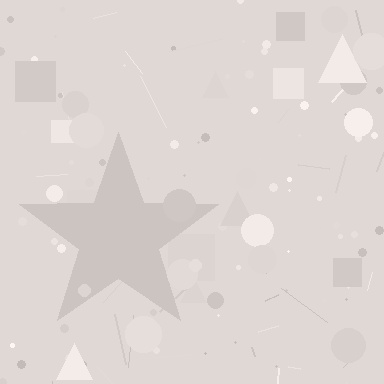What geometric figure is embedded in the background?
A star is embedded in the background.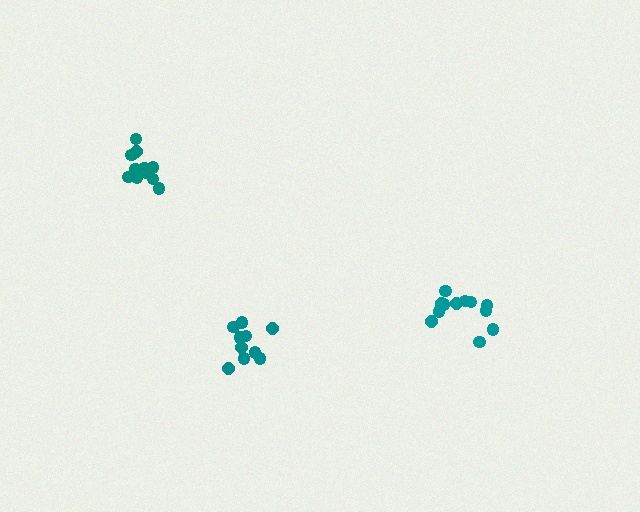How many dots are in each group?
Group 1: 11 dots, Group 2: 10 dots, Group 3: 12 dots (33 total).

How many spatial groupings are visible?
There are 3 spatial groupings.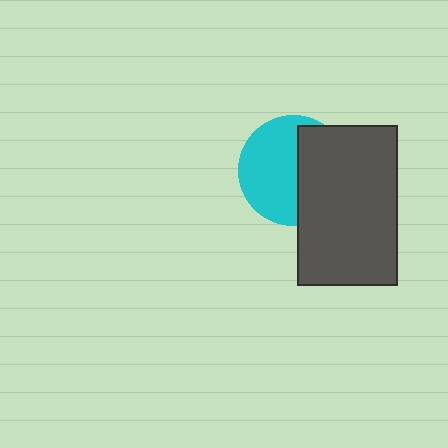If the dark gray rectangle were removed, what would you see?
You would see the complete cyan circle.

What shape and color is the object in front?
The object in front is a dark gray rectangle.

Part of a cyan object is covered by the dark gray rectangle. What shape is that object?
It is a circle.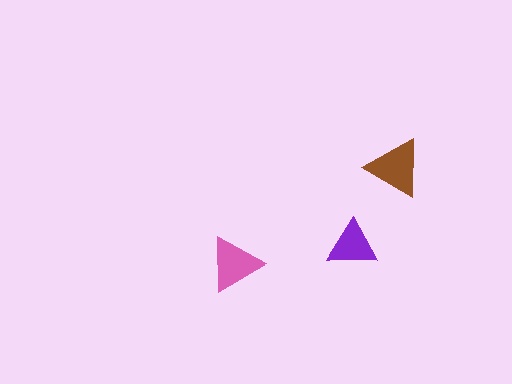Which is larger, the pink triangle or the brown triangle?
The brown one.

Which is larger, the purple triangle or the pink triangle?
The pink one.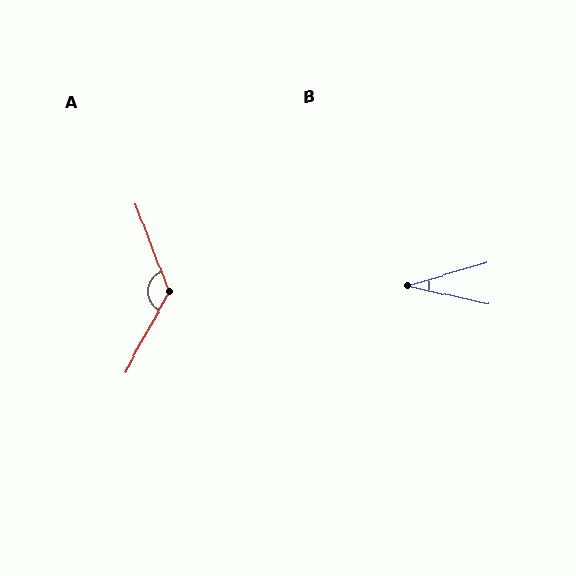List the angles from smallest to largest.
B (29°), A (130°).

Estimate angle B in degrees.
Approximately 29 degrees.